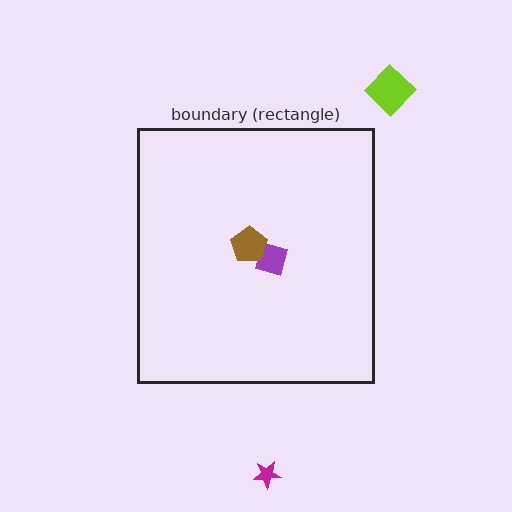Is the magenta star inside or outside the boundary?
Outside.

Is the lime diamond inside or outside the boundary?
Outside.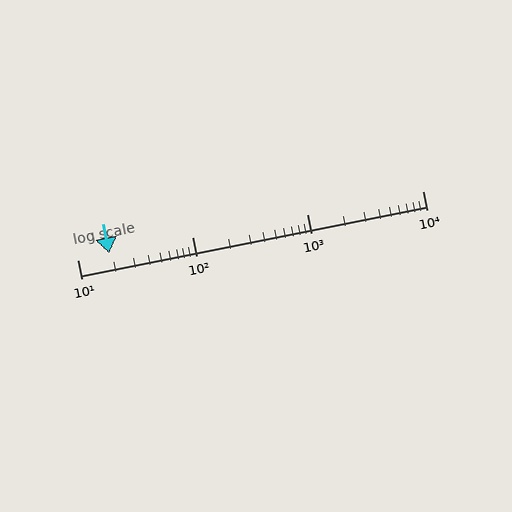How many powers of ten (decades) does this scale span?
The scale spans 3 decades, from 10 to 10000.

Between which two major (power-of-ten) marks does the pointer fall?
The pointer is between 10 and 100.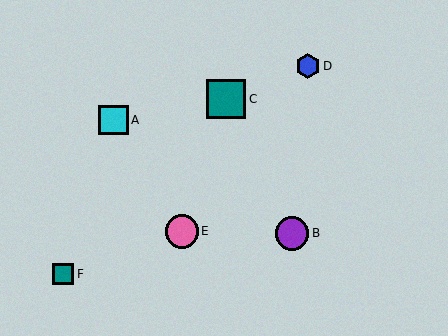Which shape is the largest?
The teal square (labeled C) is the largest.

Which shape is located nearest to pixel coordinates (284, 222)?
The purple circle (labeled B) at (292, 233) is nearest to that location.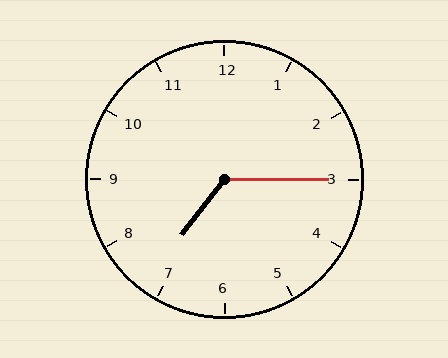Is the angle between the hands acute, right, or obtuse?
It is obtuse.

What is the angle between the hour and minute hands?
Approximately 128 degrees.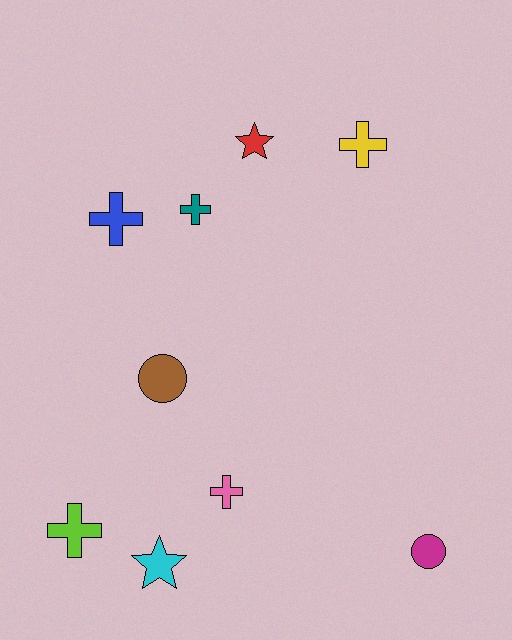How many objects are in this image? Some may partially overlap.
There are 9 objects.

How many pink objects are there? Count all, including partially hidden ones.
There is 1 pink object.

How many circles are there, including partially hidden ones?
There are 2 circles.